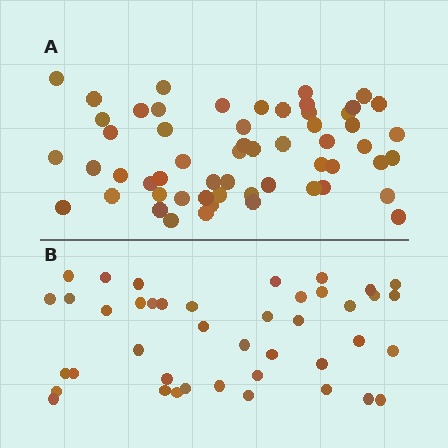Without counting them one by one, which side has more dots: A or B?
Region A (the top region) has more dots.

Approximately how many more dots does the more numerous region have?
Region A has approximately 15 more dots than region B.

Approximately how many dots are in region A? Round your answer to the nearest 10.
About 60 dots. (The exact count is 57, which rounds to 60.)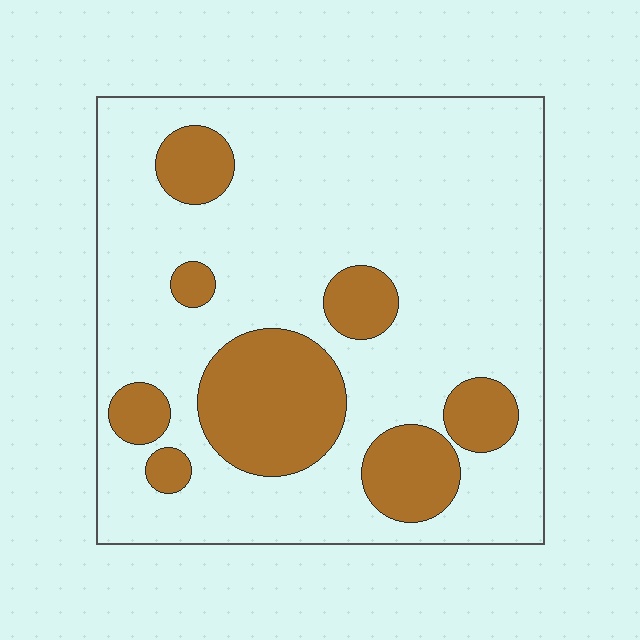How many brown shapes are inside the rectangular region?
8.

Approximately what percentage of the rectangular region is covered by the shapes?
Approximately 25%.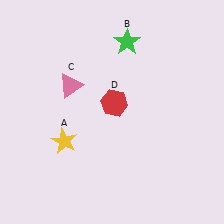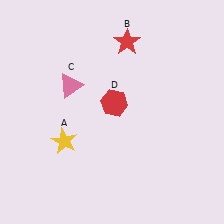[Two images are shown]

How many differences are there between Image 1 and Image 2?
There is 1 difference between the two images.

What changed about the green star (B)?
In Image 1, B is green. In Image 2, it changed to red.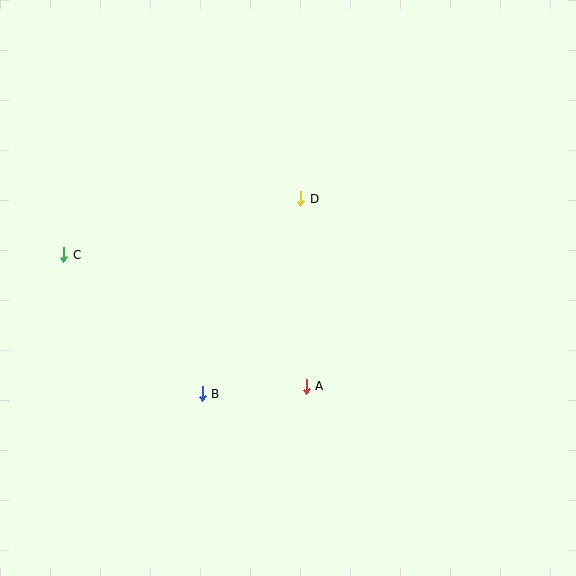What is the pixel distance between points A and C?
The distance between A and C is 276 pixels.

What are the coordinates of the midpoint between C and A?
The midpoint between C and A is at (185, 320).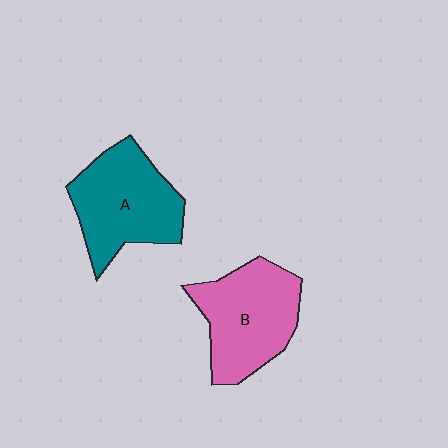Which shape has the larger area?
Shape A (teal).